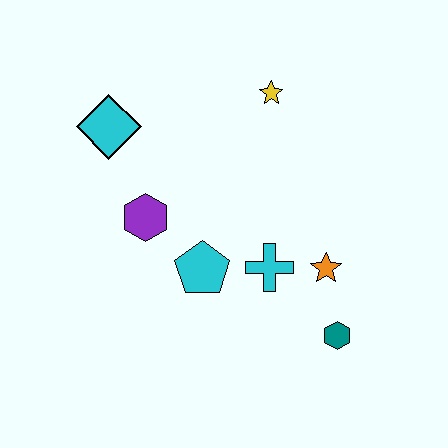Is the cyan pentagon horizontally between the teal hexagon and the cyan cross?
No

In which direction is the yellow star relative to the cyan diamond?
The yellow star is to the right of the cyan diamond.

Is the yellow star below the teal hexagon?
No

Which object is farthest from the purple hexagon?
The teal hexagon is farthest from the purple hexagon.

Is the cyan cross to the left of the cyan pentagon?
No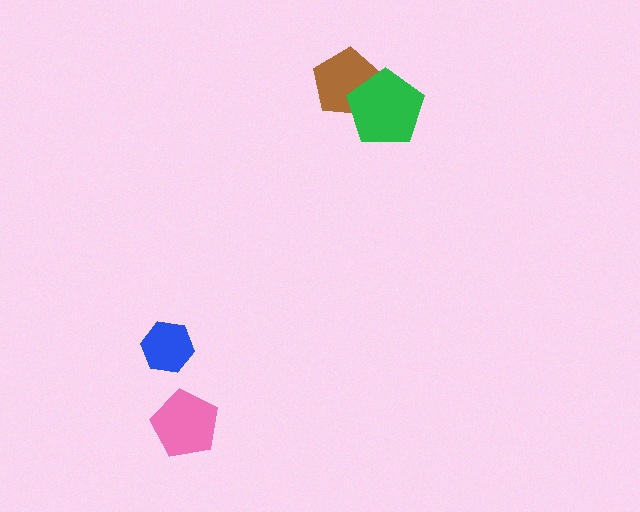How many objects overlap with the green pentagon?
1 object overlaps with the green pentagon.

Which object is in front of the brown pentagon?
The green pentagon is in front of the brown pentagon.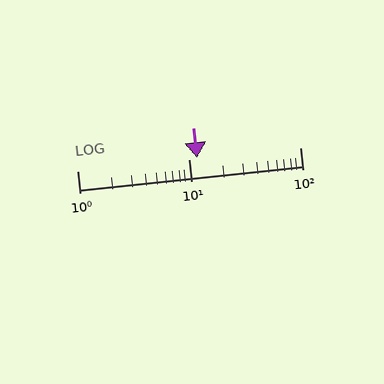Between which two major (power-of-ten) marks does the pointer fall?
The pointer is between 10 and 100.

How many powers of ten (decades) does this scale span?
The scale spans 2 decades, from 1 to 100.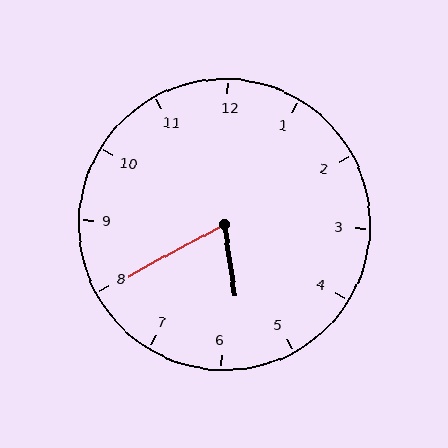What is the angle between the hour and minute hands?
Approximately 70 degrees.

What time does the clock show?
5:40.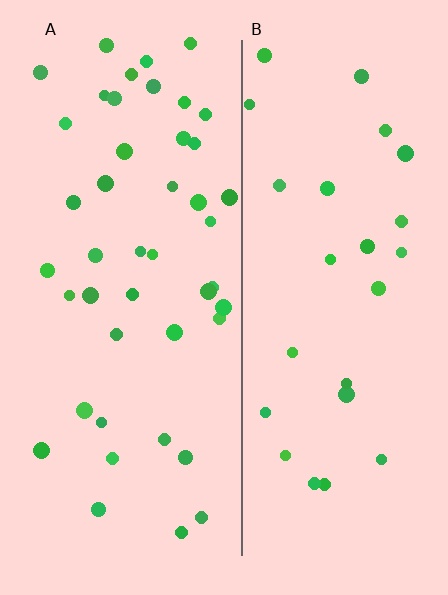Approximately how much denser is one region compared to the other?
Approximately 1.7× — region A over region B.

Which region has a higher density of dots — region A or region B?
A (the left).